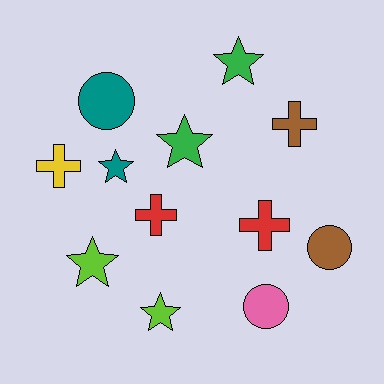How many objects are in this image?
There are 12 objects.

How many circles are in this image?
There are 3 circles.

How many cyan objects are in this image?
There are no cyan objects.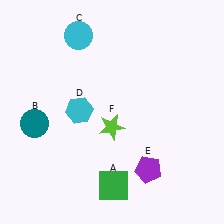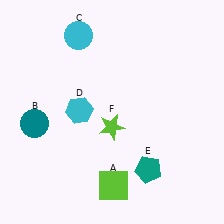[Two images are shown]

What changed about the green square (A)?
In Image 1, A is green. In Image 2, it changed to lime.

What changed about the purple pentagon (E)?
In Image 1, E is purple. In Image 2, it changed to teal.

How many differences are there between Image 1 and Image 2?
There are 2 differences between the two images.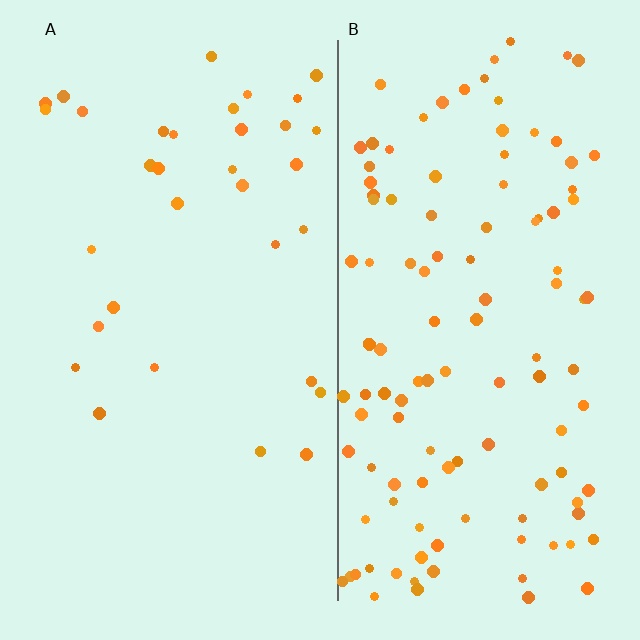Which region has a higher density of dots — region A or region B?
B (the right).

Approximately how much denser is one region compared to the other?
Approximately 3.6× — region B over region A.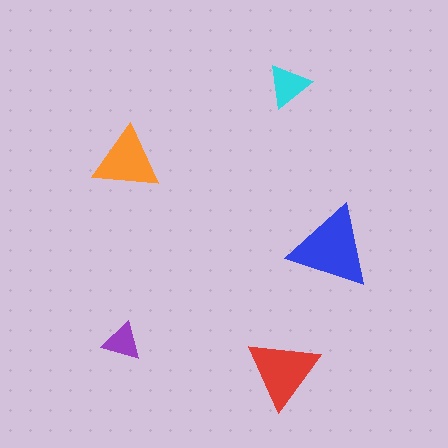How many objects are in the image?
There are 5 objects in the image.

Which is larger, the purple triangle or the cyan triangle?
The cyan one.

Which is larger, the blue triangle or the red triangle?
The blue one.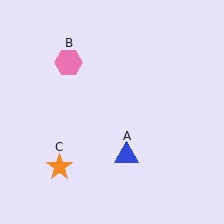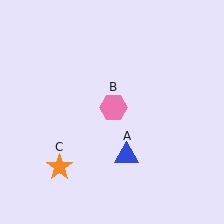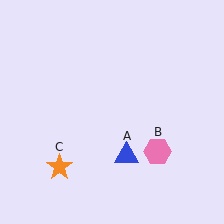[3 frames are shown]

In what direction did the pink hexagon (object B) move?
The pink hexagon (object B) moved down and to the right.